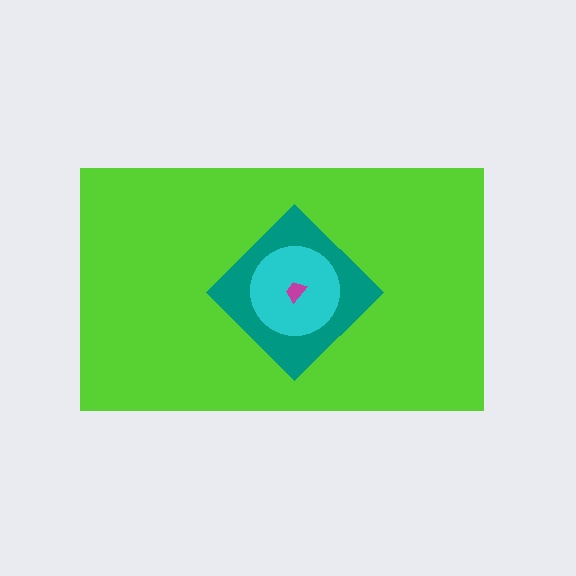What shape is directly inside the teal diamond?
The cyan circle.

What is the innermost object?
The magenta trapezoid.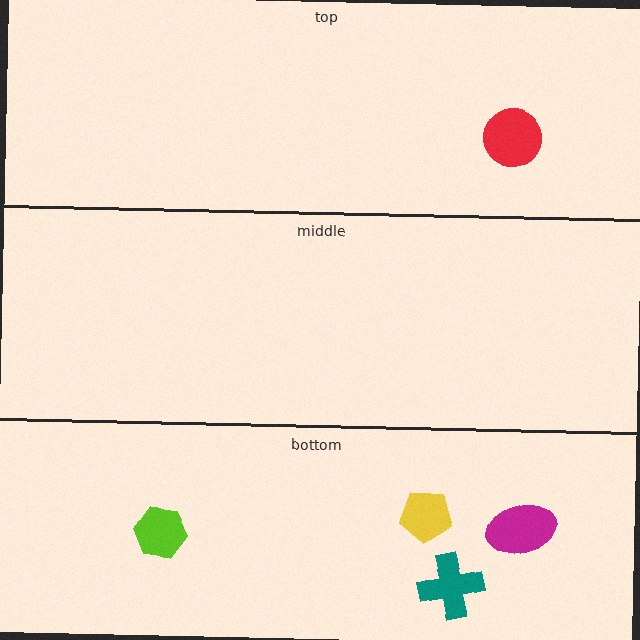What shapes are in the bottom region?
The magenta ellipse, the yellow pentagon, the teal cross, the lime hexagon.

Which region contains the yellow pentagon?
The bottom region.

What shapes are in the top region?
The red circle.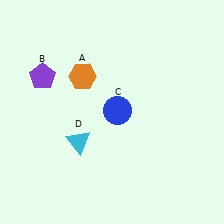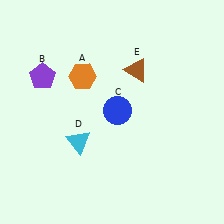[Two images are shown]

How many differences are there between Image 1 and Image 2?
There is 1 difference between the two images.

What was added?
A brown triangle (E) was added in Image 2.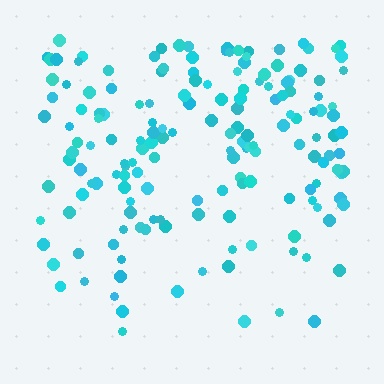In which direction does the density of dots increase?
From bottom to top, with the top side densest.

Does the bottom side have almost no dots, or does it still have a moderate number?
Still a moderate number, just noticeably fewer than the top.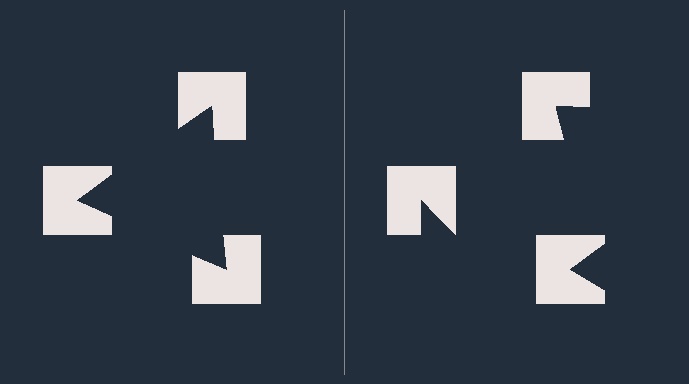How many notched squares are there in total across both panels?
6 — 3 on each side.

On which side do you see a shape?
An illusory triangle appears on the left side. On the right side the wedge cuts are rotated, so no coherent shape forms.